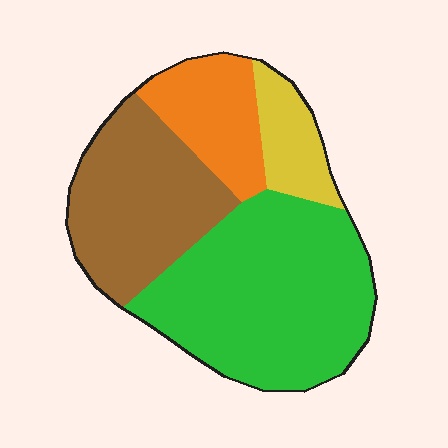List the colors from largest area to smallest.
From largest to smallest: green, brown, orange, yellow.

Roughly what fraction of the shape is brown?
Brown covers roughly 30% of the shape.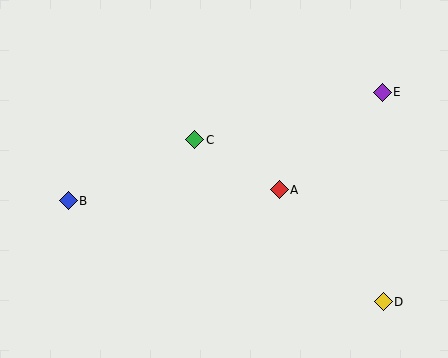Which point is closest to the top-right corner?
Point E is closest to the top-right corner.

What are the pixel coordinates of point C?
Point C is at (195, 140).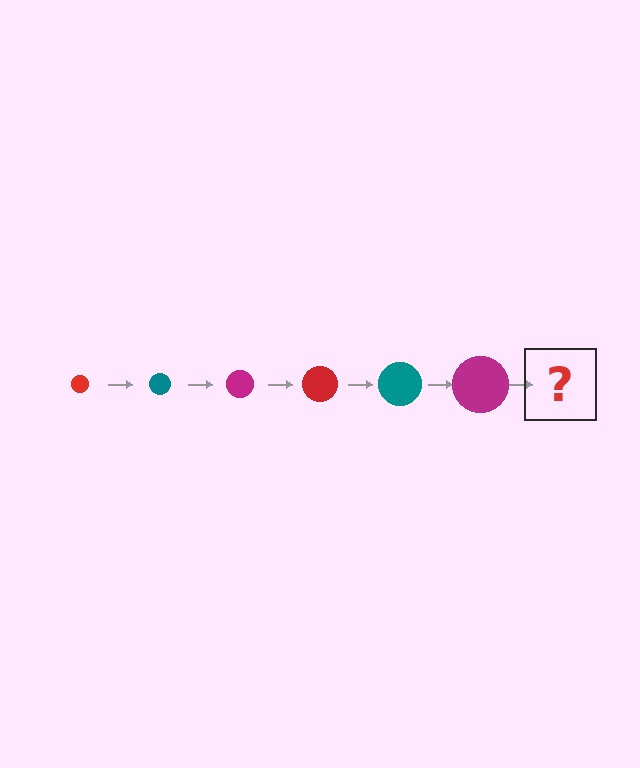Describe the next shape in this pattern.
It should be a red circle, larger than the previous one.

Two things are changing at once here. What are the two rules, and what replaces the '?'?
The two rules are that the circle grows larger each step and the color cycles through red, teal, and magenta. The '?' should be a red circle, larger than the previous one.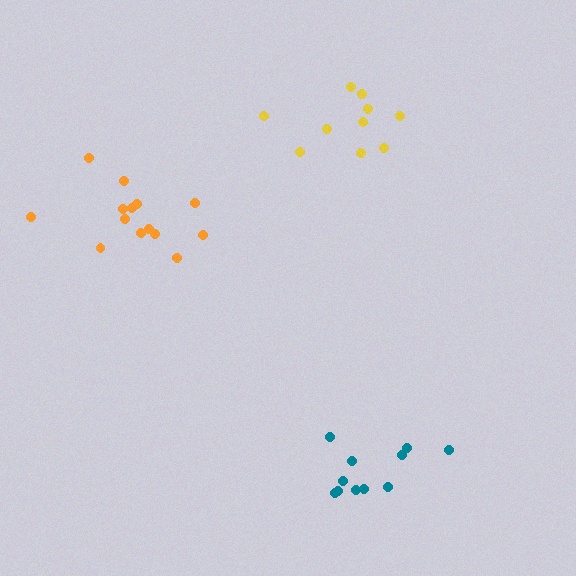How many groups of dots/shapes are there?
There are 3 groups.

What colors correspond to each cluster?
The clusters are colored: orange, teal, yellow.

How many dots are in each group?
Group 1: 14 dots, Group 2: 11 dots, Group 3: 10 dots (35 total).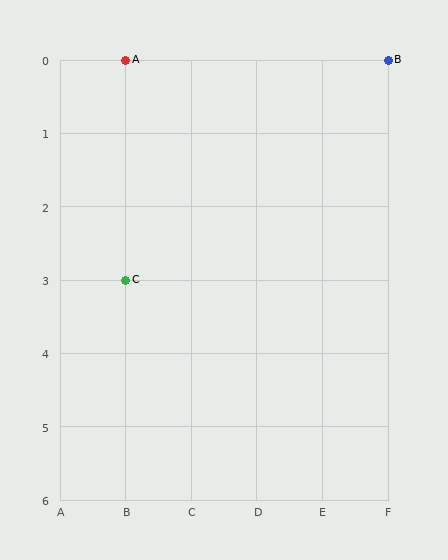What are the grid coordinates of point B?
Point B is at grid coordinates (F, 0).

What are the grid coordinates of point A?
Point A is at grid coordinates (B, 0).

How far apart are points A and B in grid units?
Points A and B are 4 columns apart.